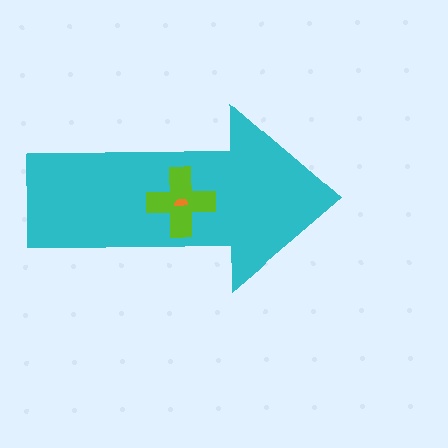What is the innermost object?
The orange semicircle.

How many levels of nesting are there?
3.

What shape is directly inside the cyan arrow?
The lime cross.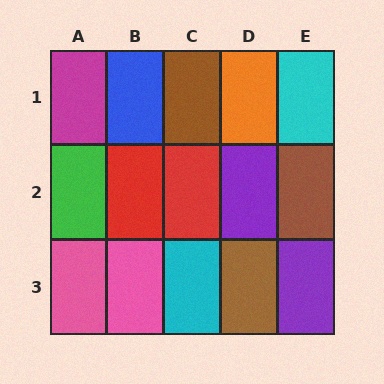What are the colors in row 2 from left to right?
Green, red, red, purple, brown.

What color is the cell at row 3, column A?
Pink.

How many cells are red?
2 cells are red.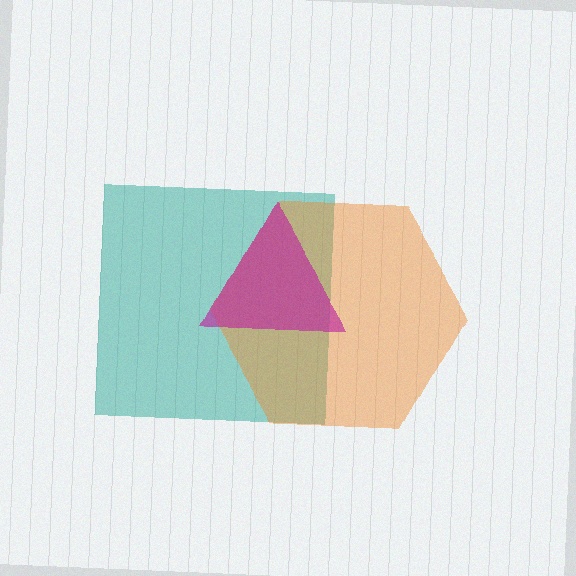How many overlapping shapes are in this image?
There are 3 overlapping shapes in the image.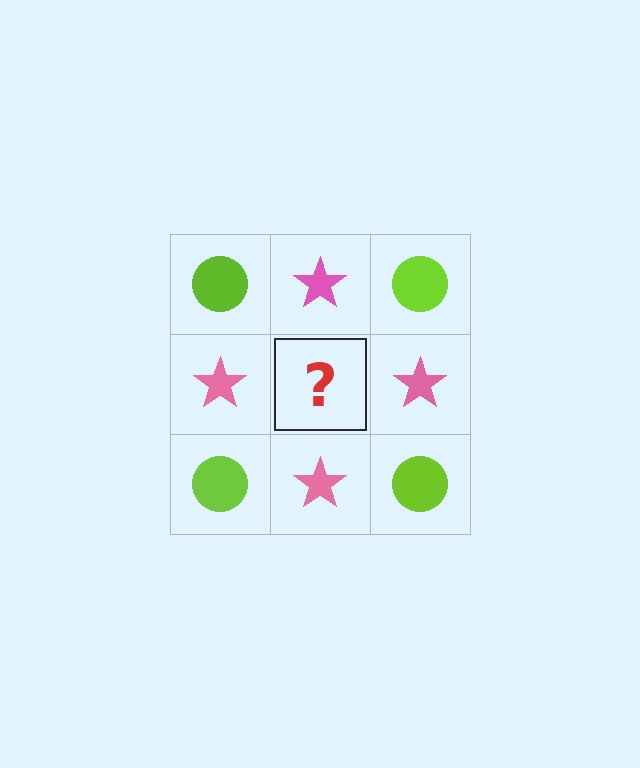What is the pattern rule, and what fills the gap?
The rule is that it alternates lime circle and pink star in a checkerboard pattern. The gap should be filled with a lime circle.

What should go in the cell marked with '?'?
The missing cell should contain a lime circle.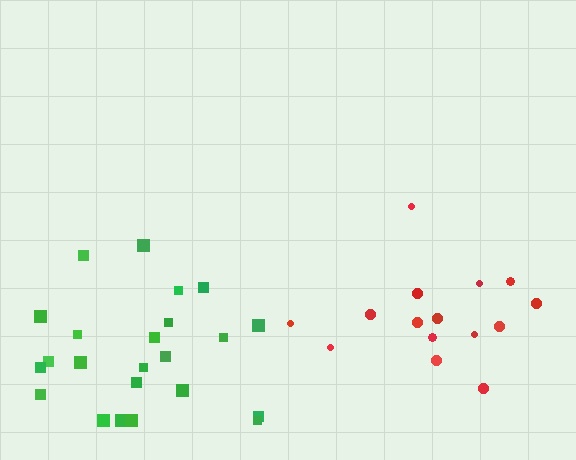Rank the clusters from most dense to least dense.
green, red.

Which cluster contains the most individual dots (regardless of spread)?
Green (24).